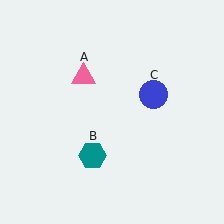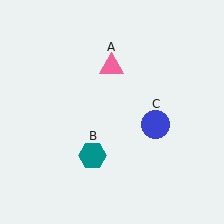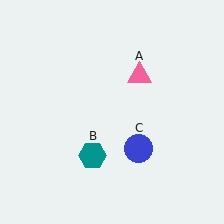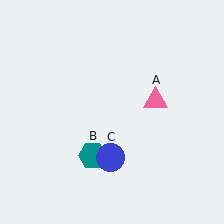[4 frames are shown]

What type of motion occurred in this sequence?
The pink triangle (object A), blue circle (object C) rotated clockwise around the center of the scene.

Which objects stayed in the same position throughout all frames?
Teal hexagon (object B) remained stationary.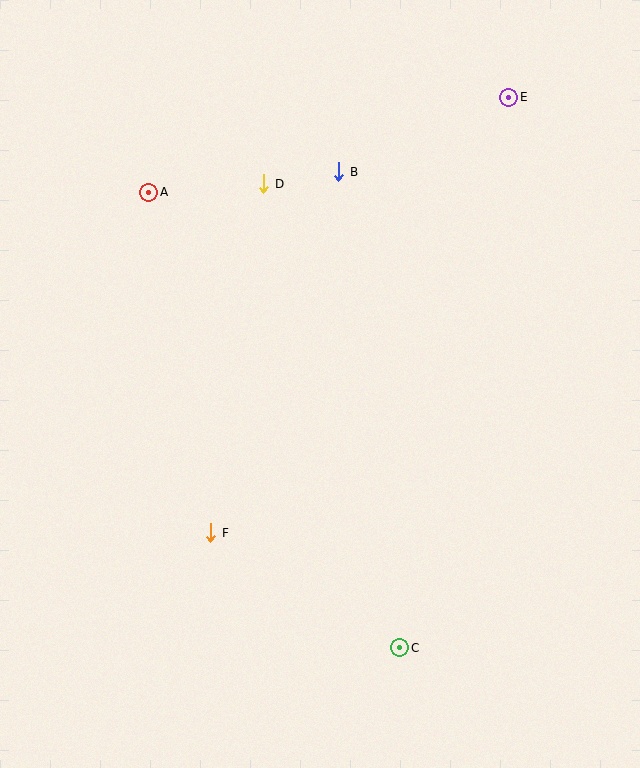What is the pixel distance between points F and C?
The distance between F and C is 222 pixels.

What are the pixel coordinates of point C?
Point C is at (400, 648).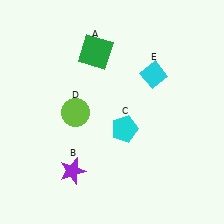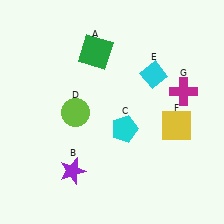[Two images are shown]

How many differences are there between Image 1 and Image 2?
There are 2 differences between the two images.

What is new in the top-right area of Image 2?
A magenta cross (G) was added in the top-right area of Image 2.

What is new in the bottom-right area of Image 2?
A yellow square (F) was added in the bottom-right area of Image 2.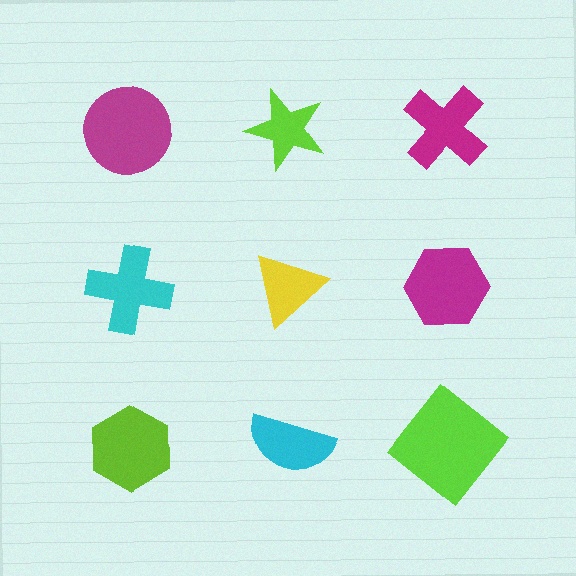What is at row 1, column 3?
A magenta cross.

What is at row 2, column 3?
A magenta hexagon.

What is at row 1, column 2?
A lime star.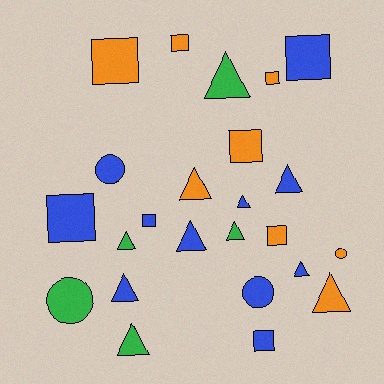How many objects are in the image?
There are 24 objects.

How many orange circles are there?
There is 1 orange circle.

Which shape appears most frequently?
Triangle, with 11 objects.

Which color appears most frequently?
Blue, with 11 objects.